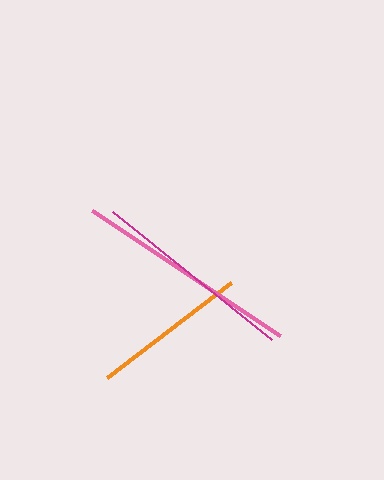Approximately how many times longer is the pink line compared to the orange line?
The pink line is approximately 1.4 times the length of the orange line.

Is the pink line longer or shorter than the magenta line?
The pink line is longer than the magenta line.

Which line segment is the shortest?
The orange line is the shortest at approximately 157 pixels.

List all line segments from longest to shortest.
From longest to shortest: pink, magenta, orange.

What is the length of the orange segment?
The orange segment is approximately 157 pixels long.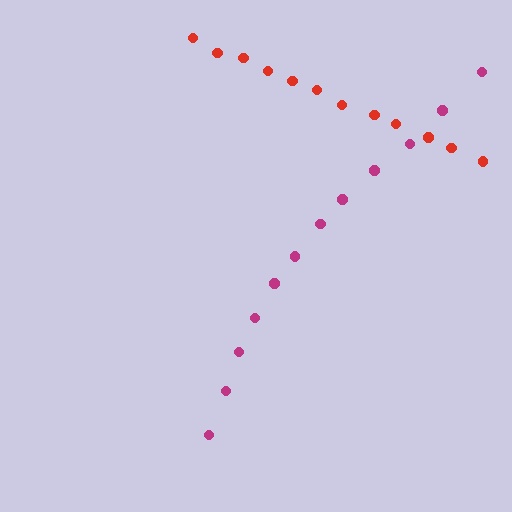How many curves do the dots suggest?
There are 2 distinct paths.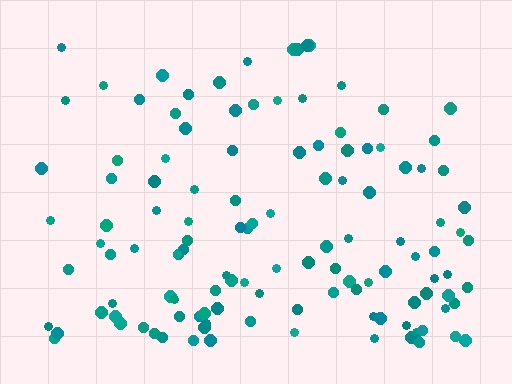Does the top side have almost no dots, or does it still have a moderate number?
Still a moderate number, just noticeably fewer than the bottom.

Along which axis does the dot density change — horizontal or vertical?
Vertical.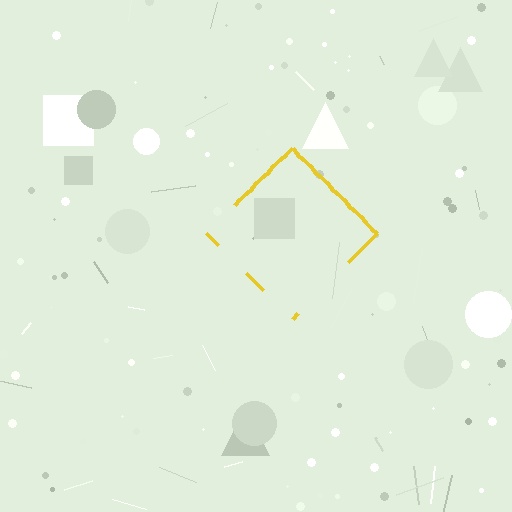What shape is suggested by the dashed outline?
The dashed outline suggests a diamond.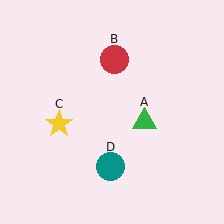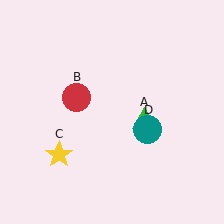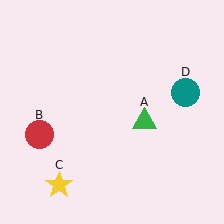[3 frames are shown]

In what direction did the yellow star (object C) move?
The yellow star (object C) moved down.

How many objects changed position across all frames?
3 objects changed position: red circle (object B), yellow star (object C), teal circle (object D).